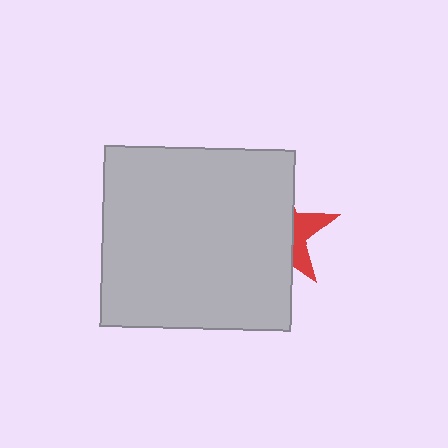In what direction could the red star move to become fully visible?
The red star could move right. That would shift it out from behind the light gray rectangle entirely.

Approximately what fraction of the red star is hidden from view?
Roughly 69% of the red star is hidden behind the light gray rectangle.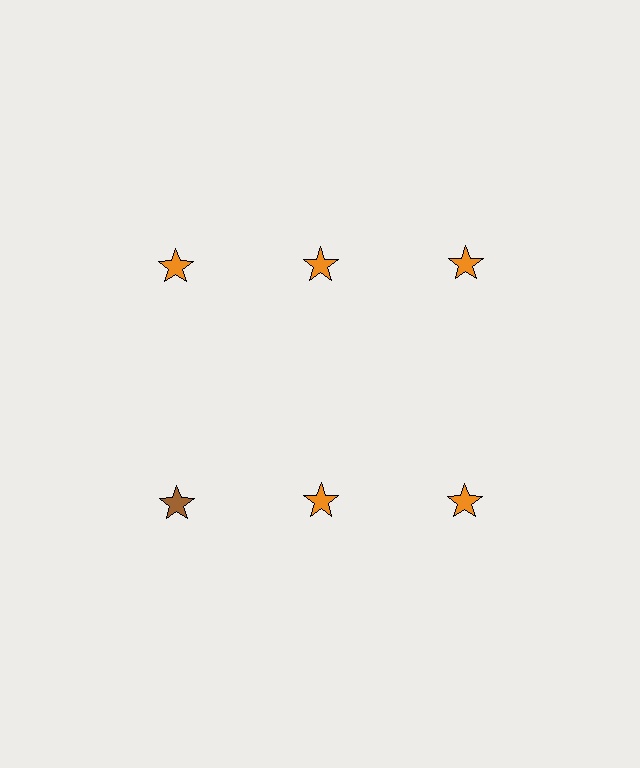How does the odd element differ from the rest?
It has a different color: brown instead of orange.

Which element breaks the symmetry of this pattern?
The brown star in the second row, leftmost column breaks the symmetry. All other shapes are orange stars.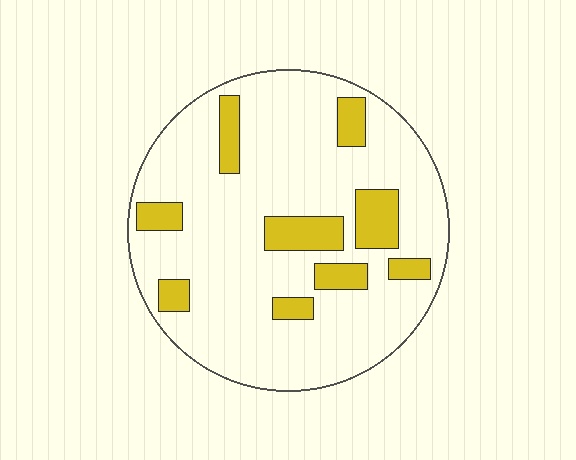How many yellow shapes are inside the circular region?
9.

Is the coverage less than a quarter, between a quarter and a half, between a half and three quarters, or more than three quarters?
Less than a quarter.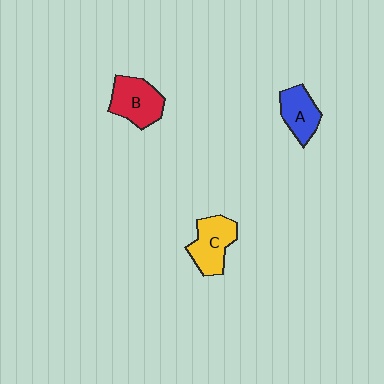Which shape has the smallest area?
Shape A (blue).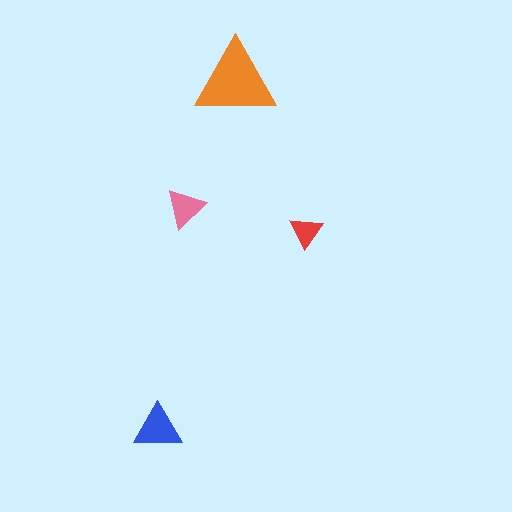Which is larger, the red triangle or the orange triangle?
The orange one.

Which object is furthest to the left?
The blue triangle is leftmost.